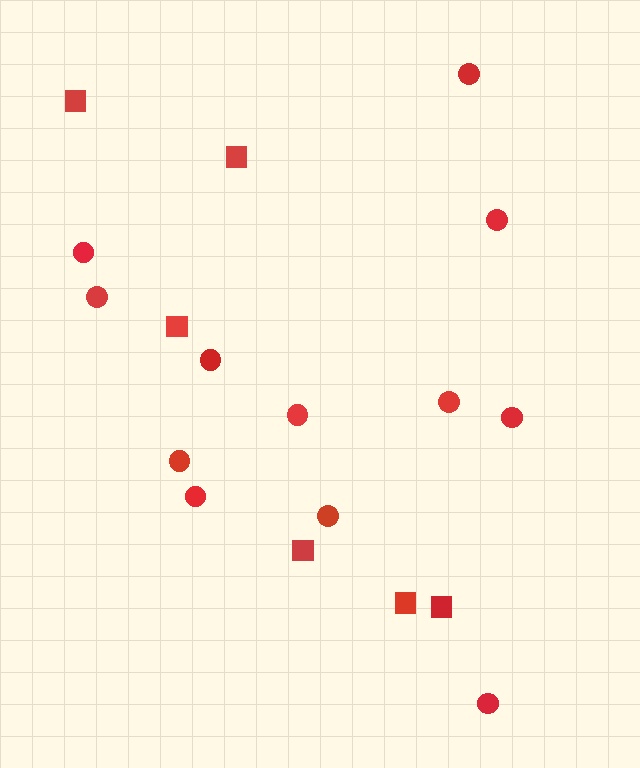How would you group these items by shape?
There are 2 groups: one group of squares (6) and one group of circles (12).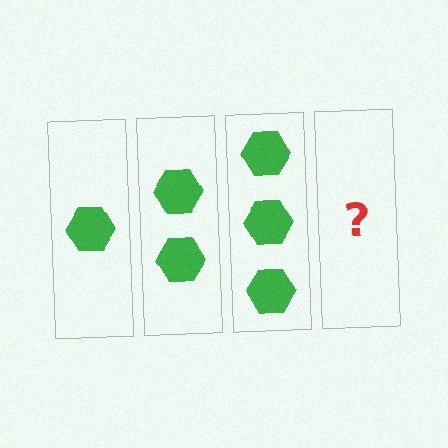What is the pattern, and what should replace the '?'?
The pattern is that each step adds one more hexagon. The '?' should be 4 hexagons.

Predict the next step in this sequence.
The next step is 4 hexagons.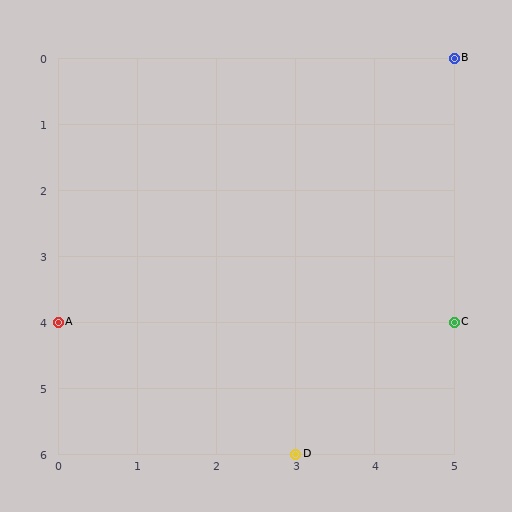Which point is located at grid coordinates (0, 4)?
Point A is at (0, 4).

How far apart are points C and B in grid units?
Points C and B are 4 rows apart.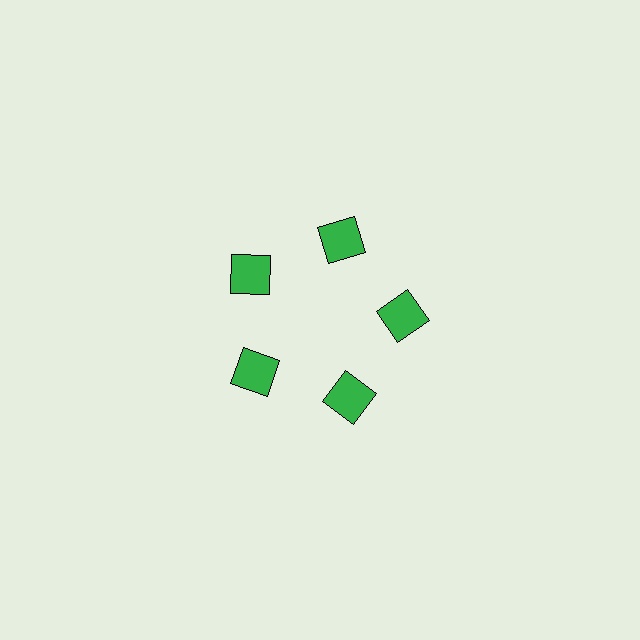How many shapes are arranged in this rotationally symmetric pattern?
There are 5 shapes, arranged in 5 groups of 1.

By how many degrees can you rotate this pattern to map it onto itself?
The pattern maps onto itself every 72 degrees of rotation.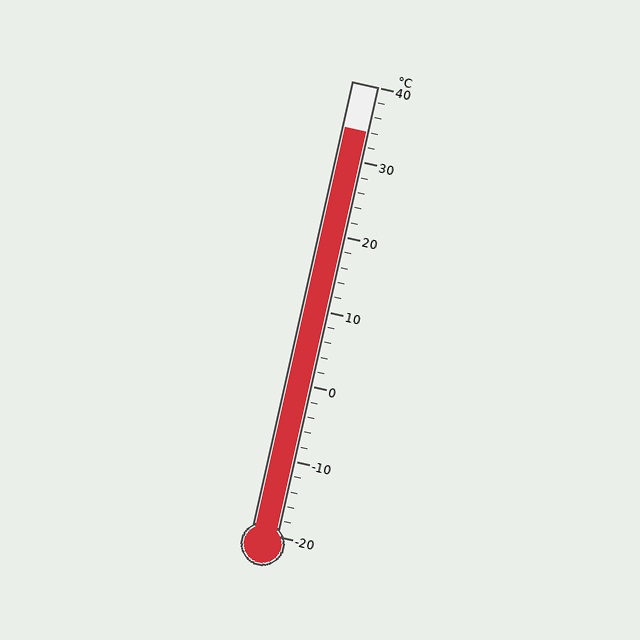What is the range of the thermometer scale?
The thermometer scale ranges from -20°C to 40°C.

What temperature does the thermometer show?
The thermometer shows approximately 34°C.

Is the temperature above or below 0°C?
The temperature is above 0°C.